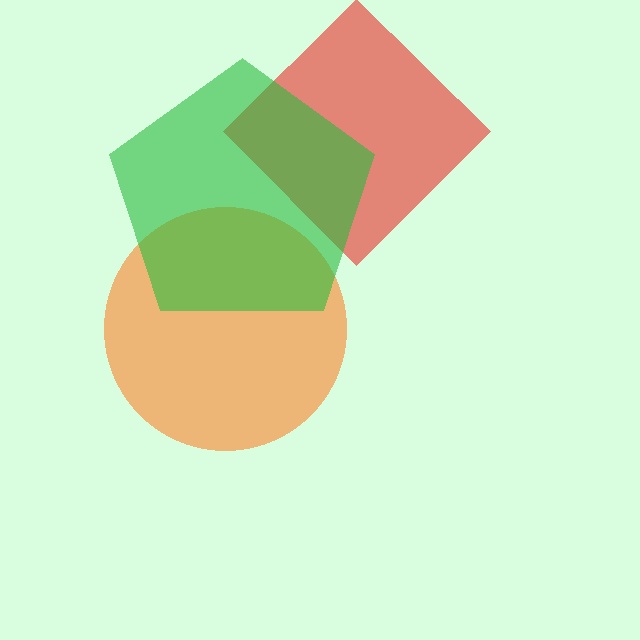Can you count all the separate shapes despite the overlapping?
Yes, there are 3 separate shapes.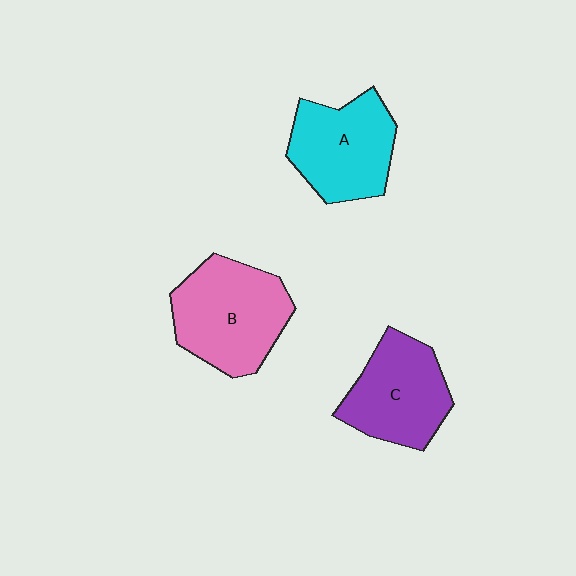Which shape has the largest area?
Shape B (pink).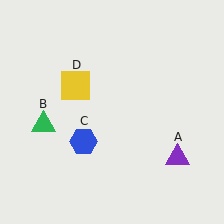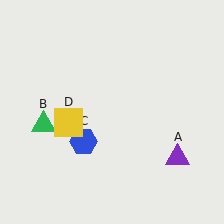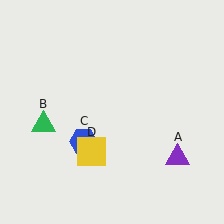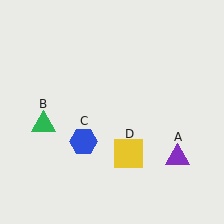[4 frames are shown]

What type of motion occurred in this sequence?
The yellow square (object D) rotated counterclockwise around the center of the scene.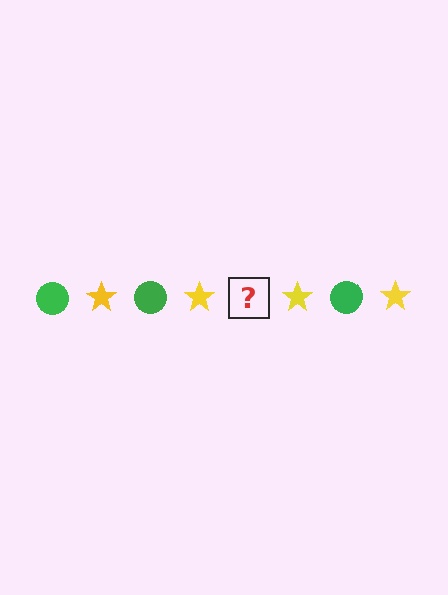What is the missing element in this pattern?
The missing element is a green circle.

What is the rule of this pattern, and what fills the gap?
The rule is that the pattern alternates between green circle and yellow star. The gap should be filled with a green circle.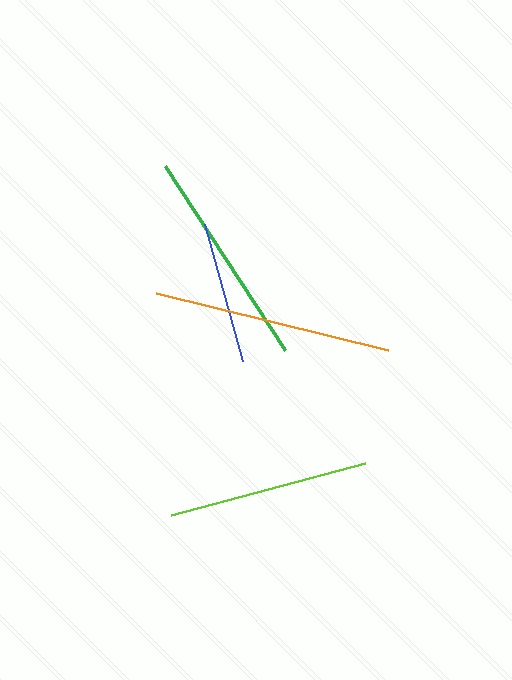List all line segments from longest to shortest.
From longest to shortest: orange, green, lime, blue.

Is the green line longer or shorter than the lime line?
The green line is longer than the lime line.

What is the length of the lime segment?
The lime segment is approximately 201 pixels long.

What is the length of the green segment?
The green segment is approximately 220 pixels long.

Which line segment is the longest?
The orange line is the longest at approximately 239 pixels.